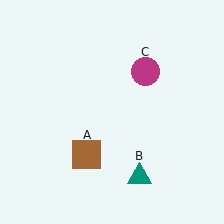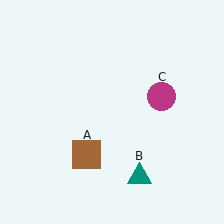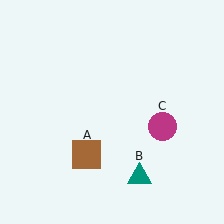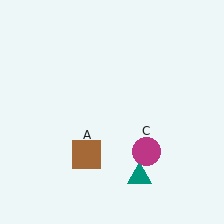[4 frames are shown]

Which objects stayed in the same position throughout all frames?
Brown square (object A) and teal triangle (object B) remained stationary.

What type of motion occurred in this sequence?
The magenta circle (object C) rotated clockwise around the center of the scene.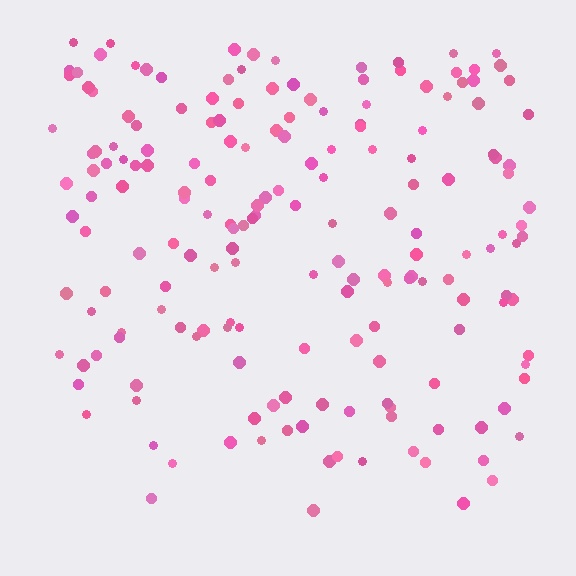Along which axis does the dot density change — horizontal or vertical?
Vertical.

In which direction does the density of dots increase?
From bottom to top, with the top side densest.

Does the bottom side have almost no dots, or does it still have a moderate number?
Still a moderate number, just noticeably fewer than the top.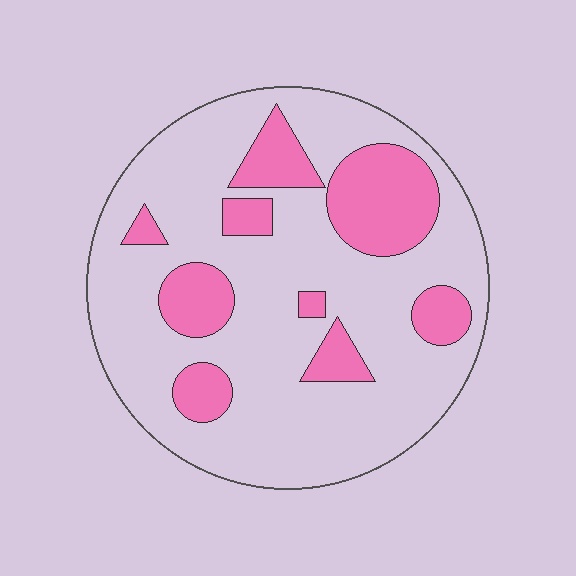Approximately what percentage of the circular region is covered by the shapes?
Approximately 25%.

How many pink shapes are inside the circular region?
9.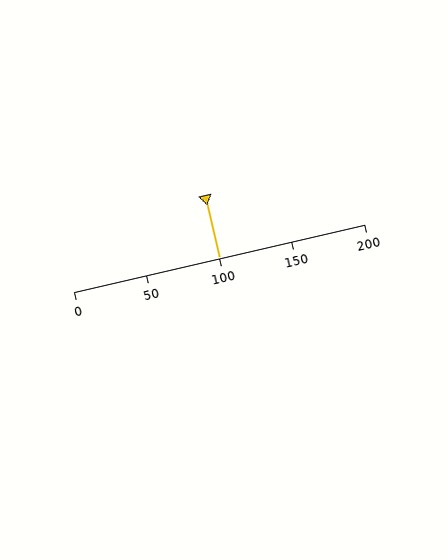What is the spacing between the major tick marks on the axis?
The major ticks are spaced 50 apart.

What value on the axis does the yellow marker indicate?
The marker indicates approximately 100.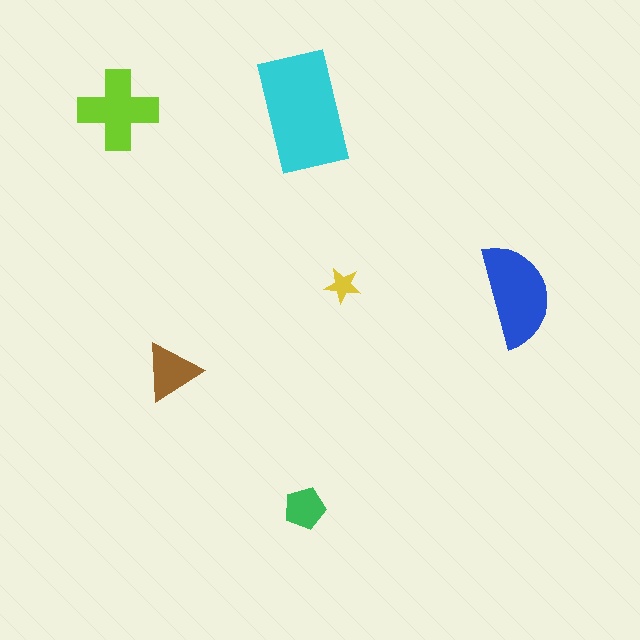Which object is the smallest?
The yellow star.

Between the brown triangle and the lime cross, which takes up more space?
The lime cross.